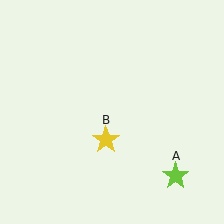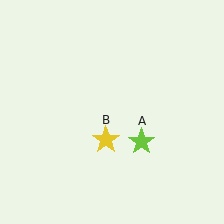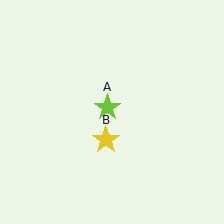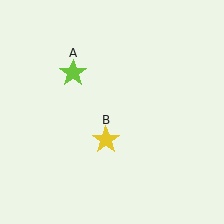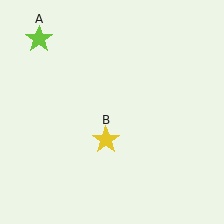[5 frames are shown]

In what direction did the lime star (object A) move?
The lime star (object A) moved up and to the left.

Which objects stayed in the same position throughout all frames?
Yellow star (object B) remained stationary.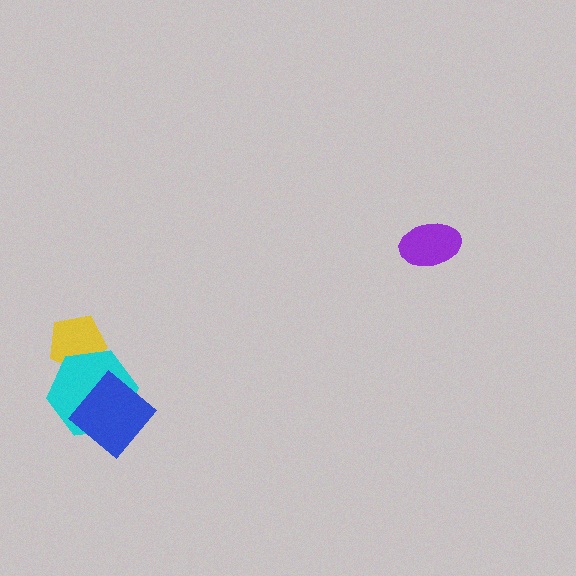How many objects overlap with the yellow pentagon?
1 object overlaps with the yellow pentagon.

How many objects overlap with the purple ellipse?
0 objects overlap with the purple ellipse.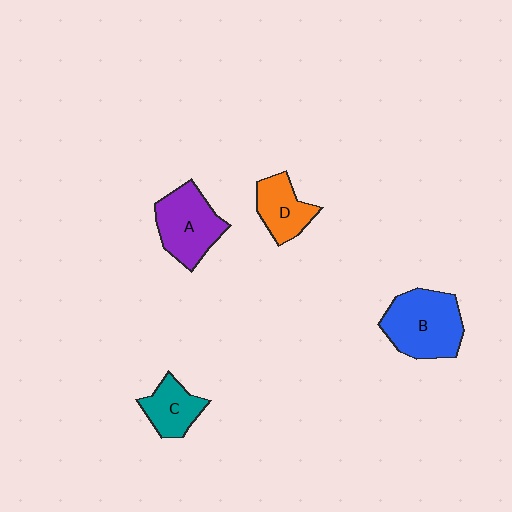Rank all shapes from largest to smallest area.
From largest to smallest: B (blue), A (purple), D (orange), C (teal).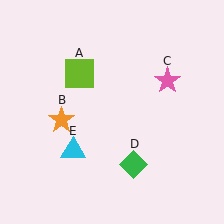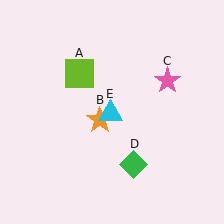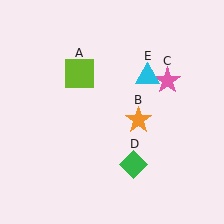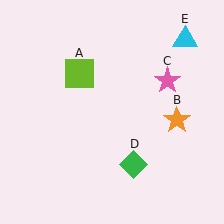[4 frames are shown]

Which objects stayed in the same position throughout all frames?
Lime square (object A) and pink star (object C) and green diamond (object D) remained stationary.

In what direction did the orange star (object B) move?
The orange star (object B) moved right.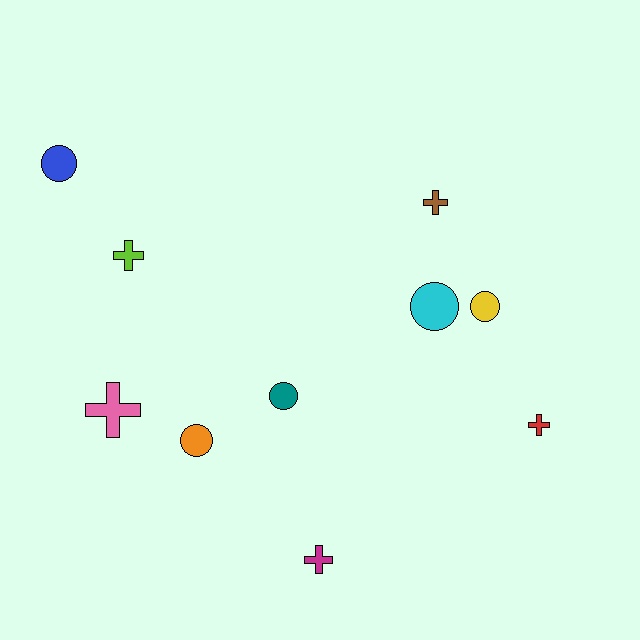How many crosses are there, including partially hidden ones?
There are 5 crosses.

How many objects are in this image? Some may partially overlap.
There are 10 objects.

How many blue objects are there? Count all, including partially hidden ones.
There is 1 blue object.